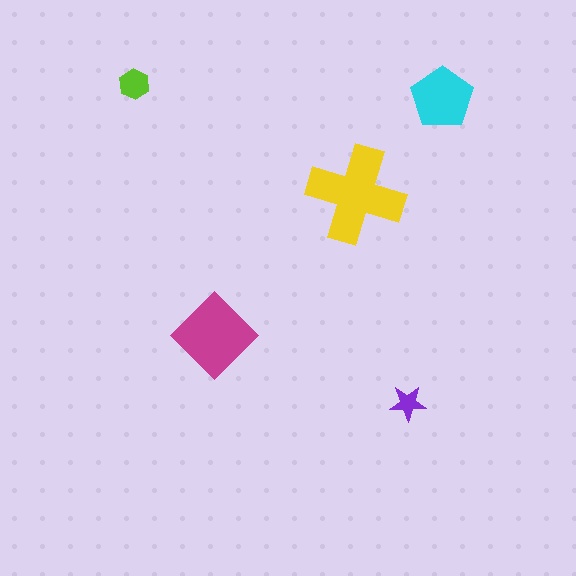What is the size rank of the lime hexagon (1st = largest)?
4th.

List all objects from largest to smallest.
The yellow cross, the magenta diamond, the cyan pentagon, the lime hexagon, the purple star.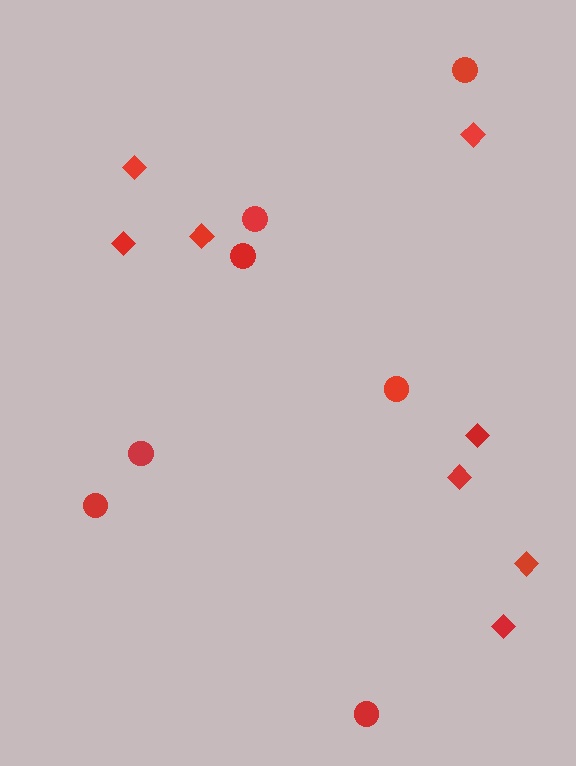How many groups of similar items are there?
There are 2 groups: one group of diamonds (8) and one group of circles (7).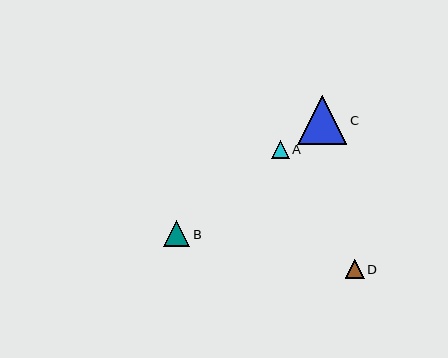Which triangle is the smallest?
Triangle A is the smallest with a size of approximately 18 pixels.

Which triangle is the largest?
Triangle C is the largest with a size of approximately 50 pixels.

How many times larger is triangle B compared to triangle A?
Triangle B is approximately 1.4 times the size of triangle A.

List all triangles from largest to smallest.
From largest to smallest: C, B, D, A.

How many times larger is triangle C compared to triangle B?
Triangle C is approximately 1.9 times the size of triangle B.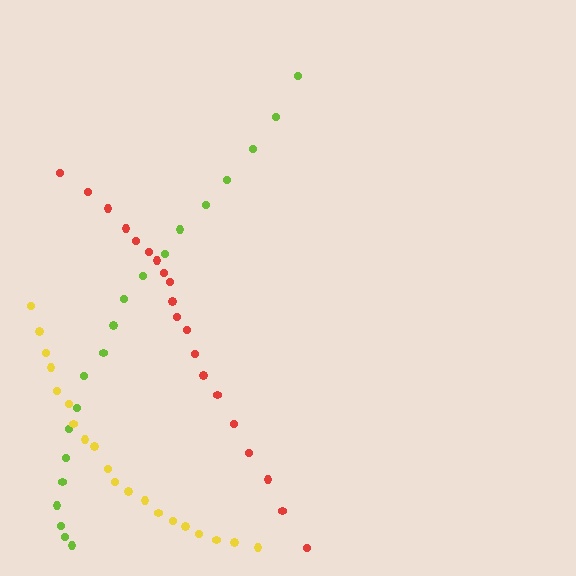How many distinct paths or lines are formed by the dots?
There are 3 distinct paths.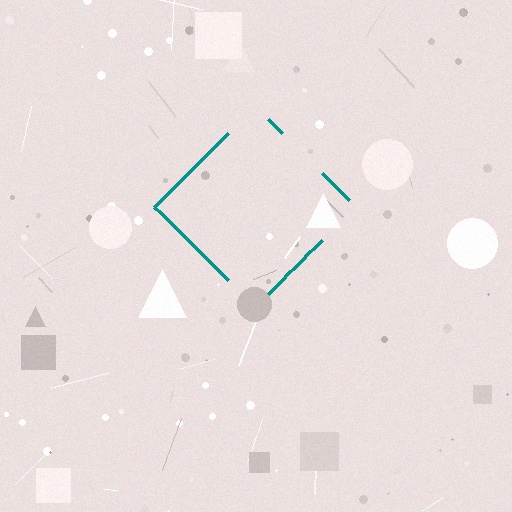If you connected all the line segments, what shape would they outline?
They would outline a diamond.